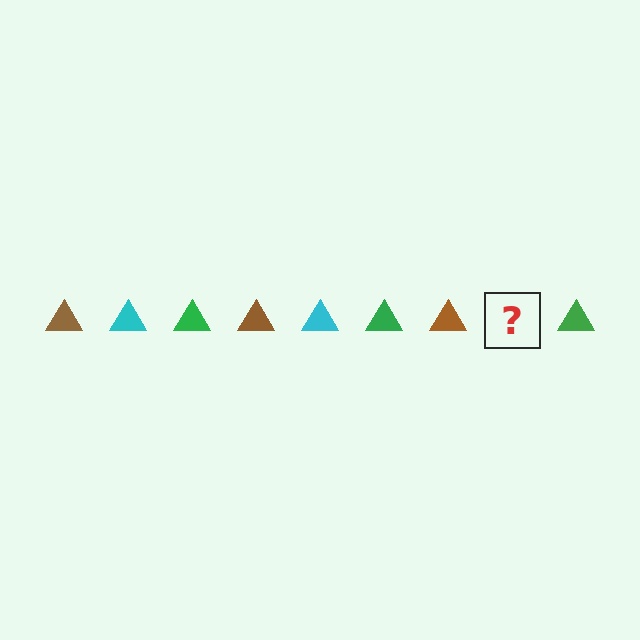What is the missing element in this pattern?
The missing element is a cyan triangle.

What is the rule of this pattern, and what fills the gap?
The rule is that the pattern cycles through brown, cyan, green triangles. The gap should be filled with a cyan triangle.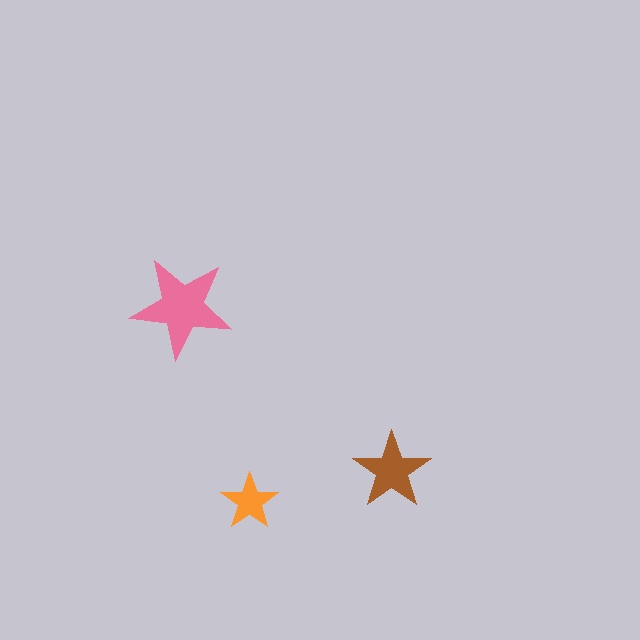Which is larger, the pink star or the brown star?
The pink one.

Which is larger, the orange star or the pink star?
The pink one.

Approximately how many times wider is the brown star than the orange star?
About 1.5 times wider.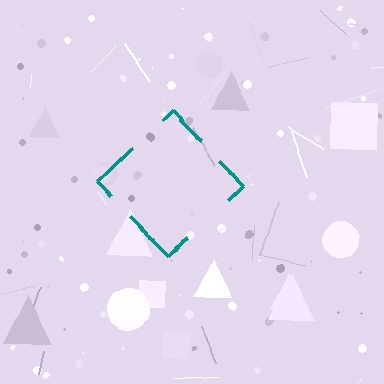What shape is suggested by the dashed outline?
The dashed outline suggests a diamond.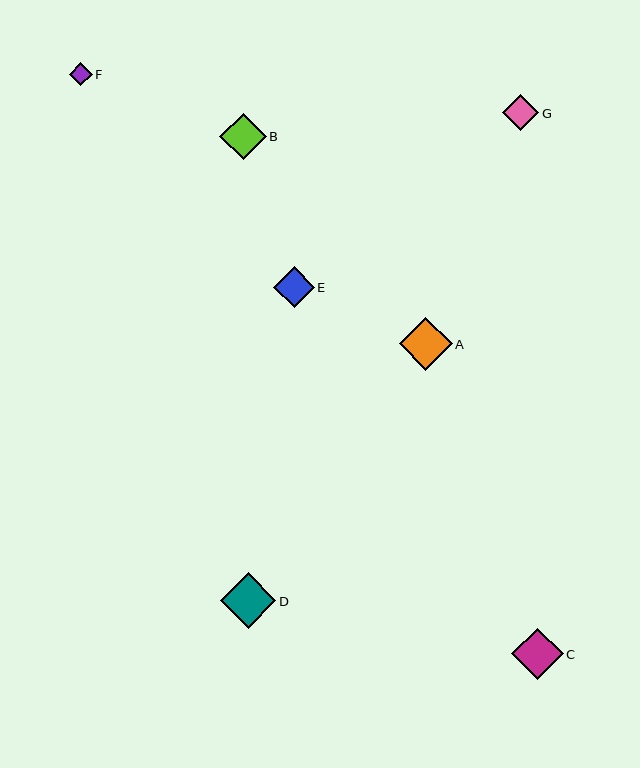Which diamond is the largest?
Diamond D is the largest with a size of approximately 56 pixels.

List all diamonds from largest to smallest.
From largest to smallest: D, A, C, B, E, G, F.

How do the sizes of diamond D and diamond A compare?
Diamond D and diamond A are approximately the same size.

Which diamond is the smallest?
Diamond F is the smallest with a size of approximately 23 pixels.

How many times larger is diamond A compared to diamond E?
Diamond A is approximately 1.3 times the size of diamond E.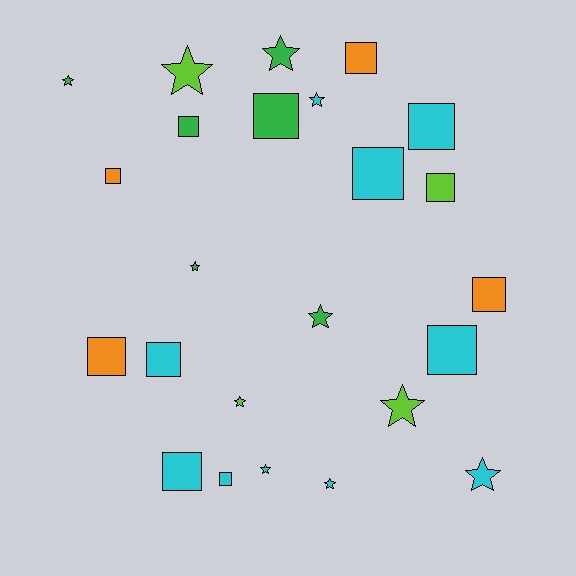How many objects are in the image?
There are 24 objects.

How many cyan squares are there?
There are 6 cyan squares.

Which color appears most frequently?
Cyan, with 10 objects.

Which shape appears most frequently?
Square, with 13 objects.